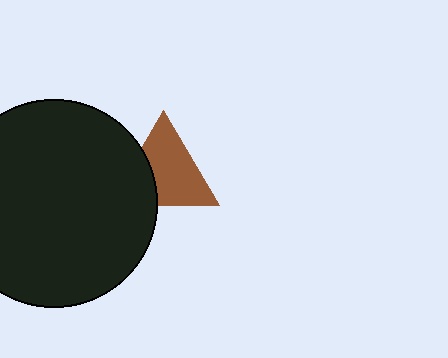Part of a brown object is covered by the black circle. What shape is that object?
It is a triangle.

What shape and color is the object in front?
The object in front is a black circle.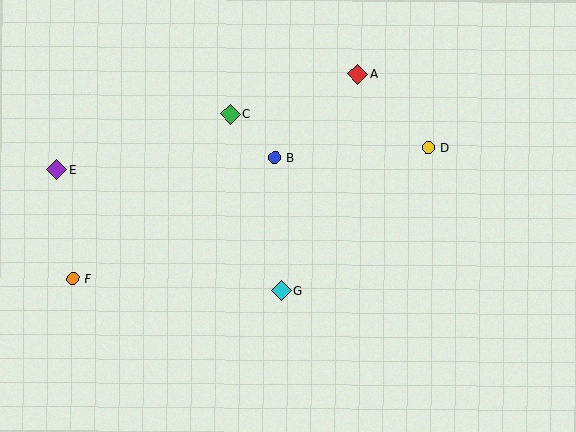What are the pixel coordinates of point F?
Point F is at (73, 279).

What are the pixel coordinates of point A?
Point A is at (358, 74).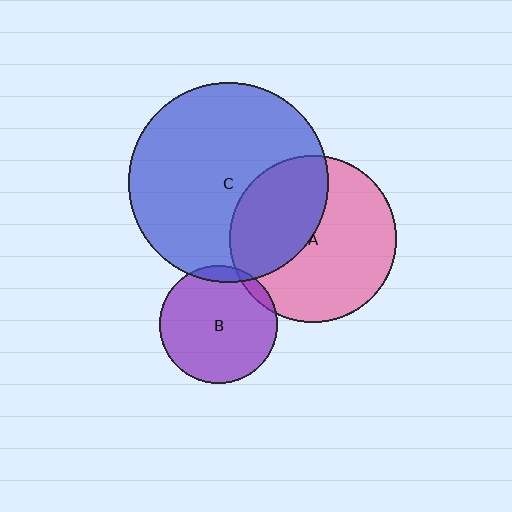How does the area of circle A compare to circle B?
Approximately 2.0 times.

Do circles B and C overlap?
Yes.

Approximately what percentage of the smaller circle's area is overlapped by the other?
Approximately 5%.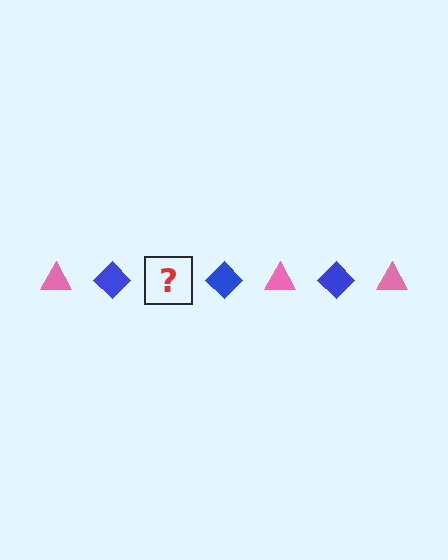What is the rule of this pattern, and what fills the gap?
The rule is that the pattern alternates between pink triangle and blue diamond. The gap should be filled with a pink triangle.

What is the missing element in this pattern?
The missing element is a pink triangle.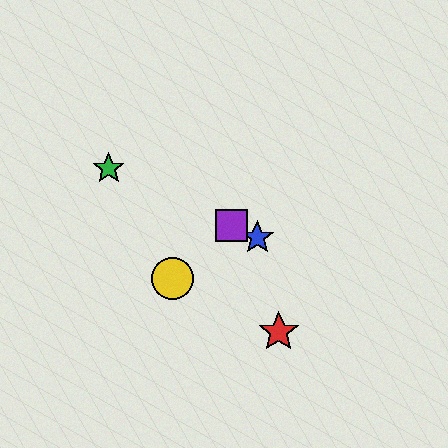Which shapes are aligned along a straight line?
The blue star, the green star, the purple square are aligned along a straight line.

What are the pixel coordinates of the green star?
The green star is at (109, 168).